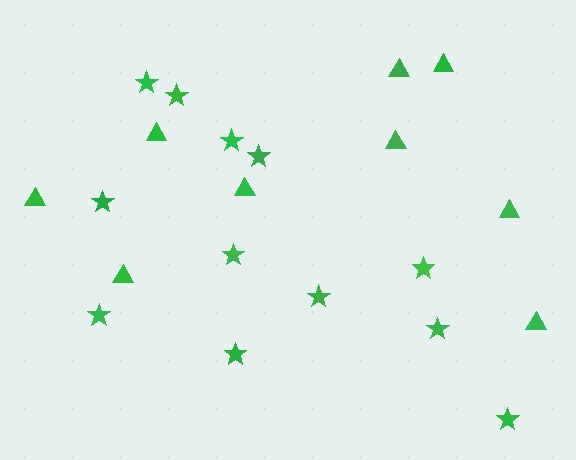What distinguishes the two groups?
There are 2 groups: one group of stars (12) and one group of triangles (9).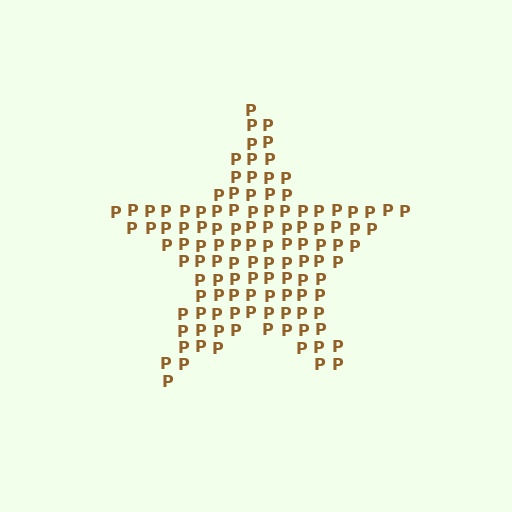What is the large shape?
The large shape is a star.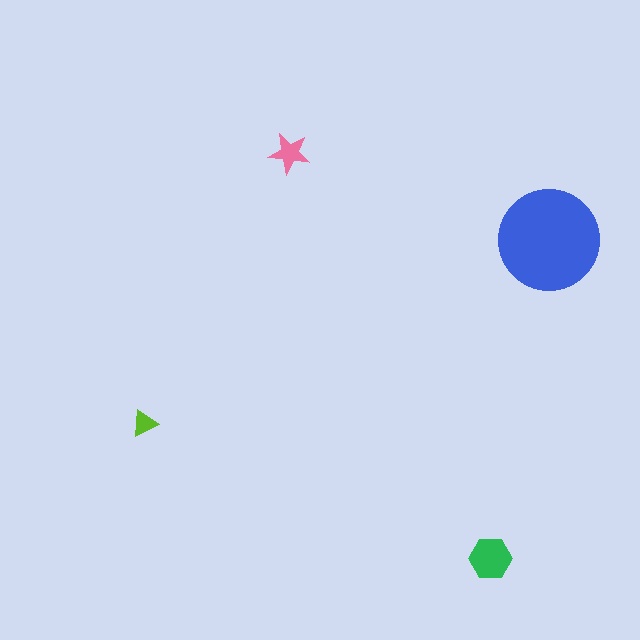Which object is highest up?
The pink star is topmost.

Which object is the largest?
The blue circle.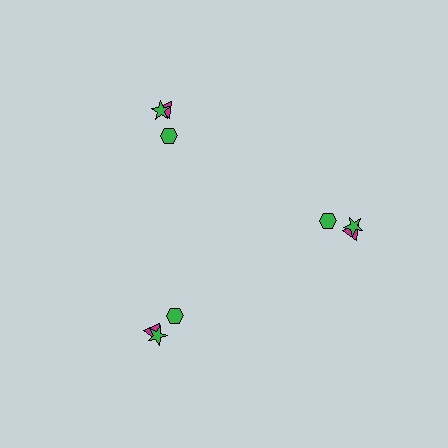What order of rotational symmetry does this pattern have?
This pattern has 3-fold rotational symmetry.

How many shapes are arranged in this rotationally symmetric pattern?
There are 9 shapes, arranged in 3 groups of 3.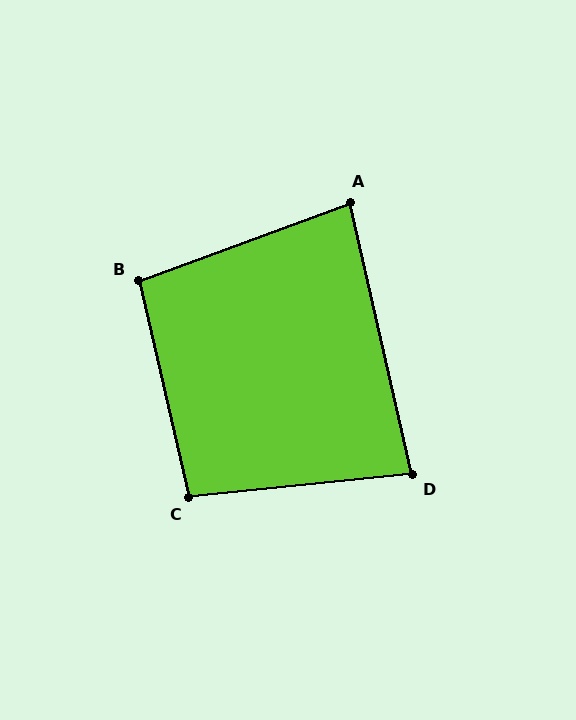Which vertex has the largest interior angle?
C, at approximately 97 degrees.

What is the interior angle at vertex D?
Approximately 83 degrees (acute).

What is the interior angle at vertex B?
Approximately 97 degrees (obtuse).